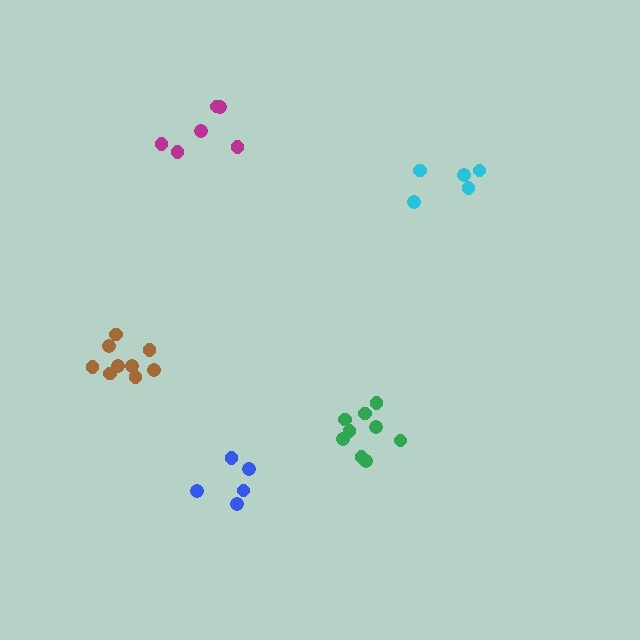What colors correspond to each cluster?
The clusters are colored: magenta, blue, cyan, green, brown.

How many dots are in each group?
Group 1: 6 dots, Group 2: 5 dots, Group 3: 5 dots, Group 4: 9 dots, Group 5: 10 dots (35 total).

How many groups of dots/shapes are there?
There are 5 groups.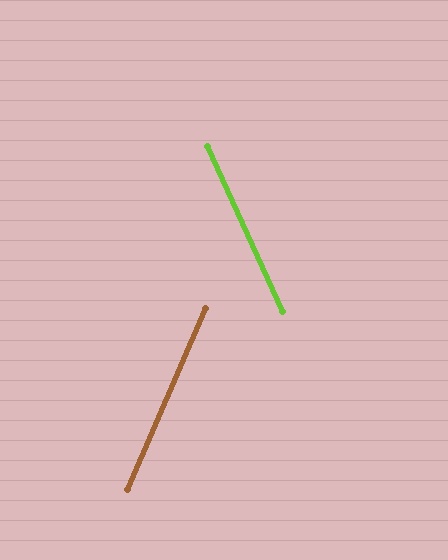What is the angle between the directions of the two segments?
Approximately 48 degrees.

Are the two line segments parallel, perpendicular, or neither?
Neither parallel nor perpendicular — they differ by about 48°.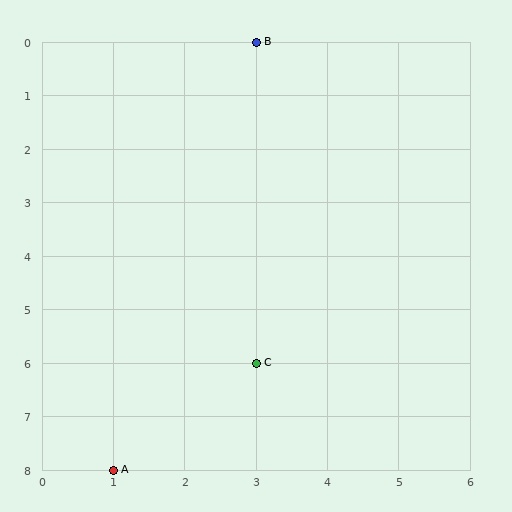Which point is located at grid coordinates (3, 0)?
Point B is at (3, 0).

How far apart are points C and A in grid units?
Points C and A are 2 columns and 2 rows apart (about 2.8 grid units diagonally).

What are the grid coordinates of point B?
Point B is at grid coordinates (3, 0).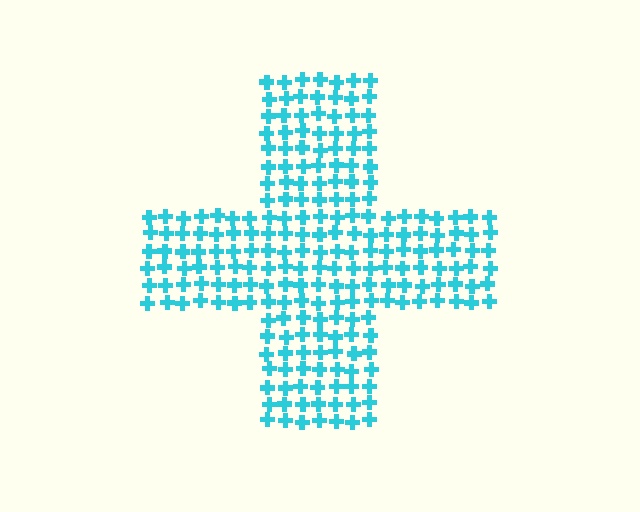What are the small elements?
The small elements are crosses.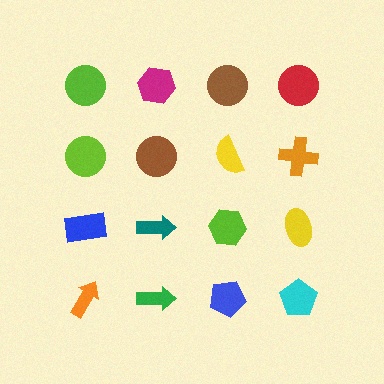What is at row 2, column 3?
A yellow semicircle.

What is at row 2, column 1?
A lime circle.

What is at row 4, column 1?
An orange arrow.